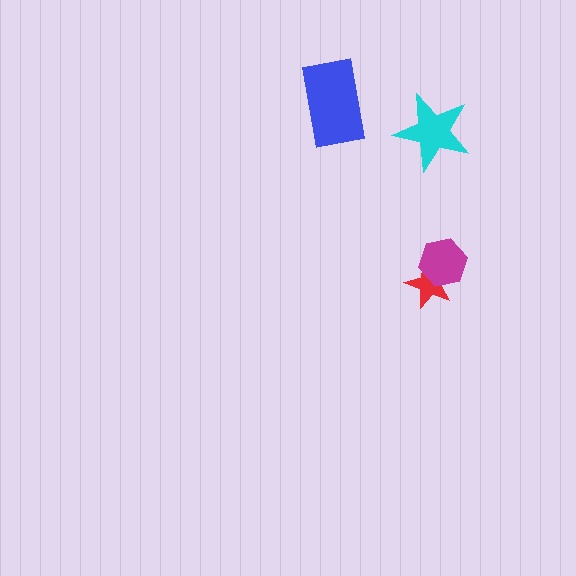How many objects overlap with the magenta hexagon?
1 object overlaps with the magenta hexagon.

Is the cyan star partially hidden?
No, no other shape covers it.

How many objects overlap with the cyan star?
0 objects overlap with the cyan star.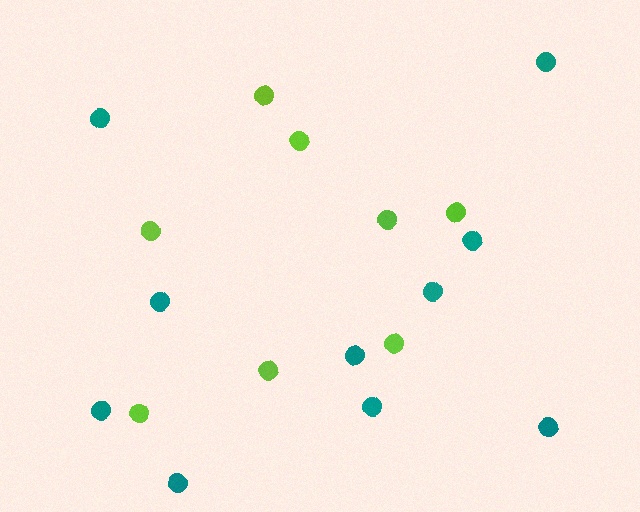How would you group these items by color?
There are 2 groups: one group of lime circles (8) and one group of teal circles (10).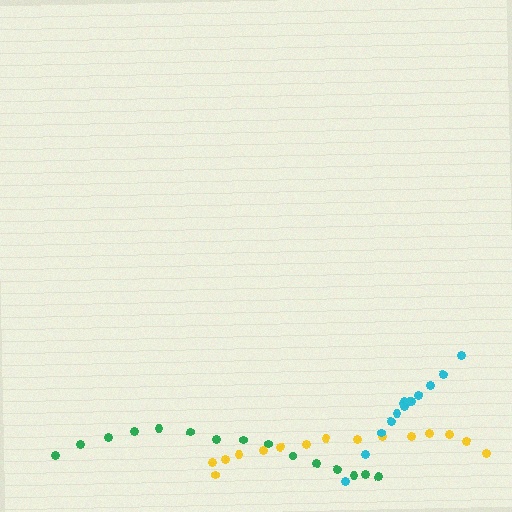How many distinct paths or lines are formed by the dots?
There are 3 distinct paths.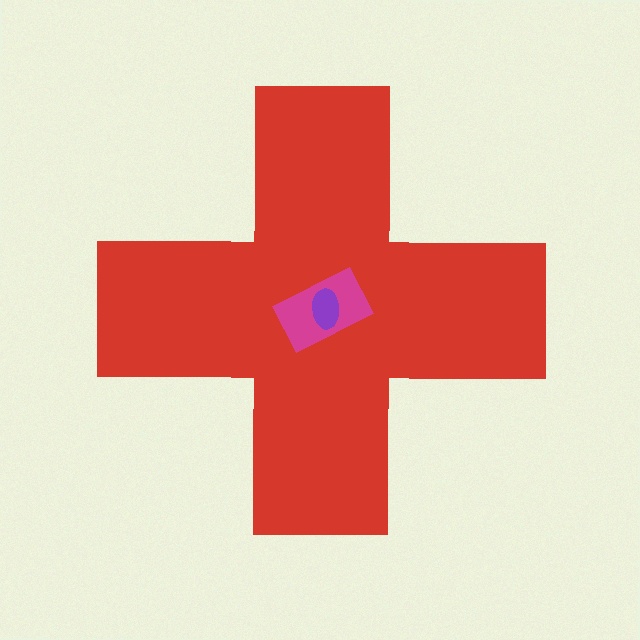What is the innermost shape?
The purple ellipse.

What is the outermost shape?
The red cross.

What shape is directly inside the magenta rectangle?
The purple ellipse.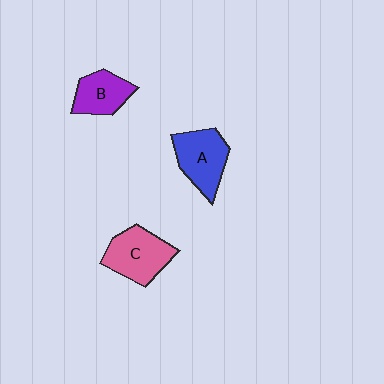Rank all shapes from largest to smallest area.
From largest to smallest: C (pink), A (blue), B (purple).